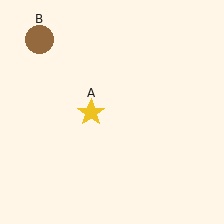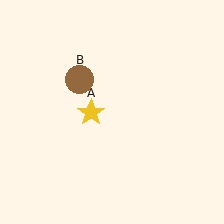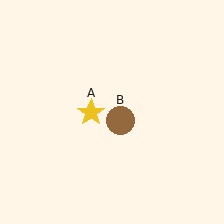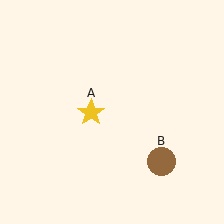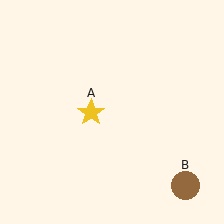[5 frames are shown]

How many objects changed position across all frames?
1 object changed position: brown circle (object B).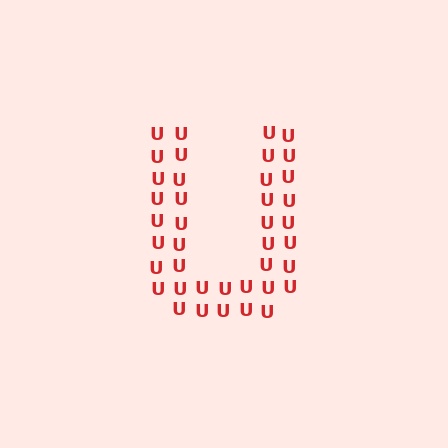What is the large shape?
The large shape is the letter U.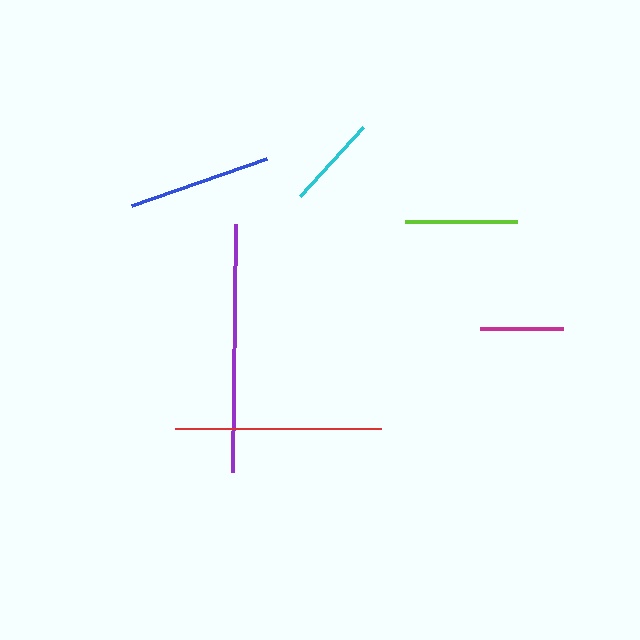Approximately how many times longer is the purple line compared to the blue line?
The purple line is approximately 1.7 times the length of the blue line.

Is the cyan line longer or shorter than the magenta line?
The cyan line is longer than the magenta line.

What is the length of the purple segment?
The purple segment is approximately 248 pixels long.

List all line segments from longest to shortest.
From longest to shortest: purple, red, blue, lime, cyan, magenta.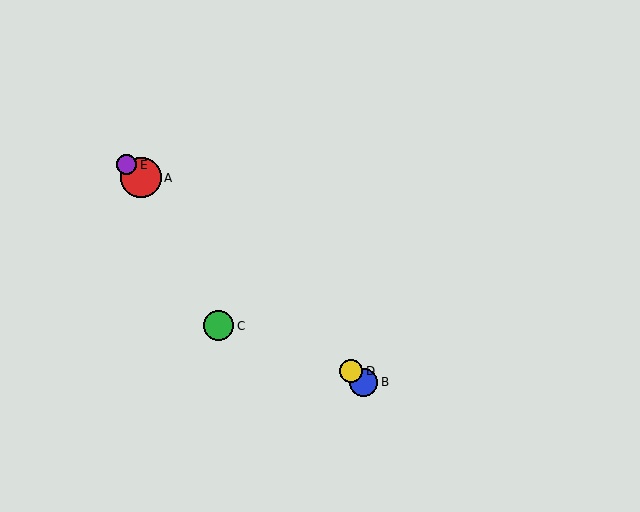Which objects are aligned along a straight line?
Objects A, B, D, E are aligned along a straight line.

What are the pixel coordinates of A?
Object A is at (141, 178).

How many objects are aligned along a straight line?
4 objects (A, B, D, E) are aligned along a straight line.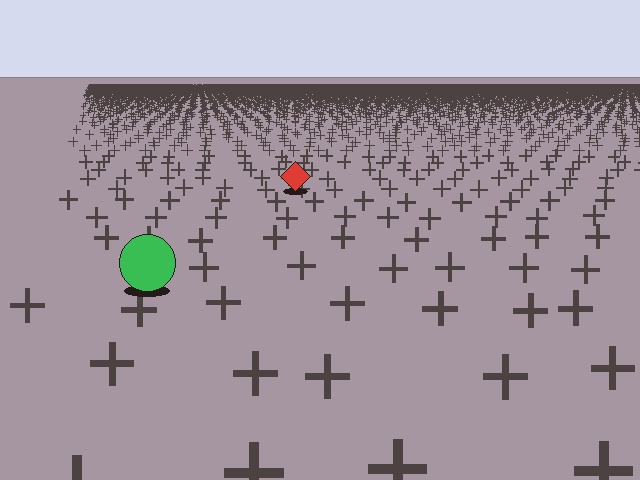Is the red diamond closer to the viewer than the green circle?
No. The green circle is closer — you can tell from the texture gradient: the ground texture is coarser near it.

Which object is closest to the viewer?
The green circle is closest. The texture marks near it are larger and more spread out.